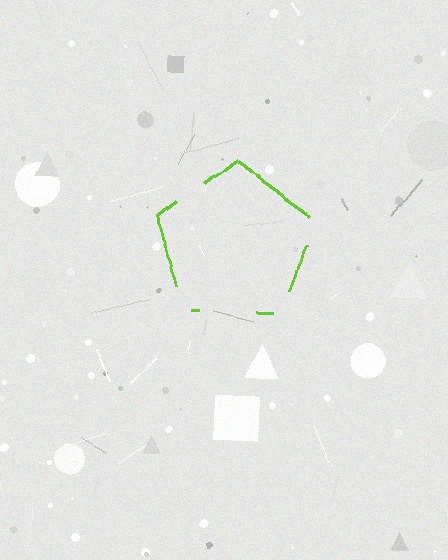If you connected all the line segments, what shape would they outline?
They would outline a pentagon.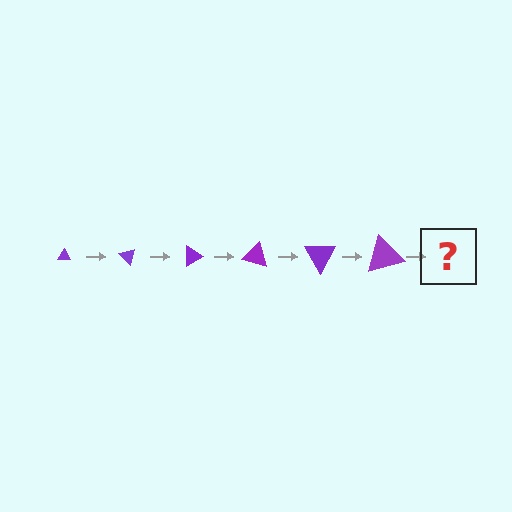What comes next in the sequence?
The next element should be a triangle, larger than the previous one and rotated 270 degrees from the start.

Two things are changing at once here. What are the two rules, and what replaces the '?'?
The two rules are that the triangle grows larger each step and it rotates 45 degrees each step. The '?' should be a triangle, larger than the previous one and rotated 270 degrees from the start.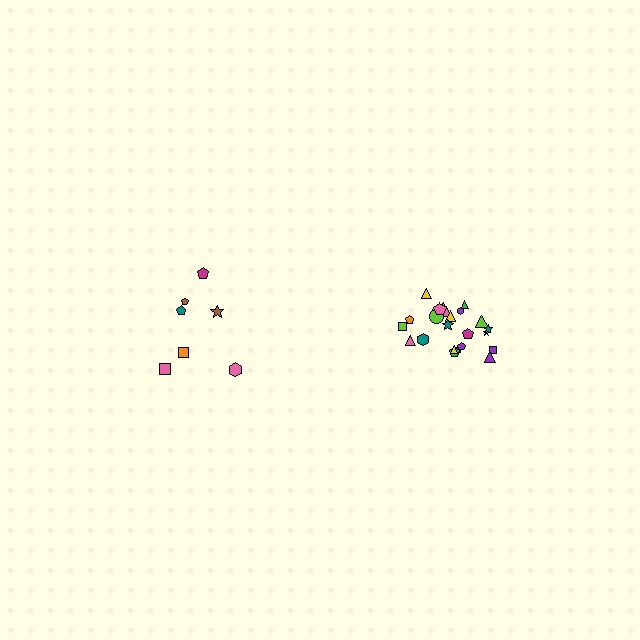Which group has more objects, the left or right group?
The right group.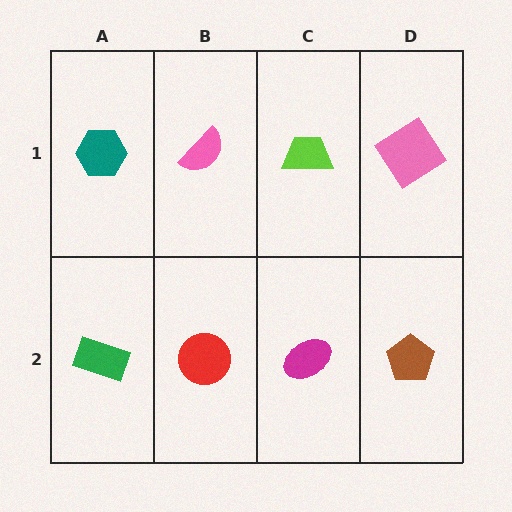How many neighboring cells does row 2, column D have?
2.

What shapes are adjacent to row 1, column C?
A magenta ellipse (row 2, column C), a pink semicircle (row 1, column B), a pink diamond (row 1, column D).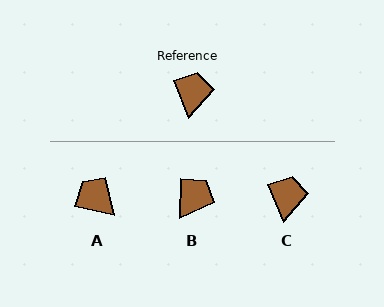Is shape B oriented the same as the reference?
No, it is off by about 23 degrees.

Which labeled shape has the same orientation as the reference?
C.